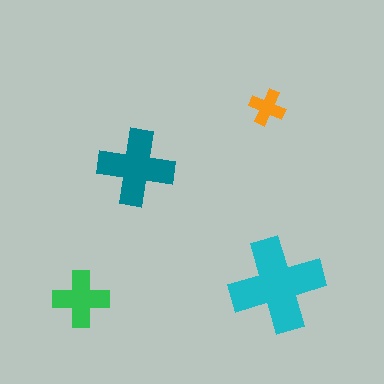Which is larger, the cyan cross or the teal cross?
The cyan one.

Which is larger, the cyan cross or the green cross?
The cyan one.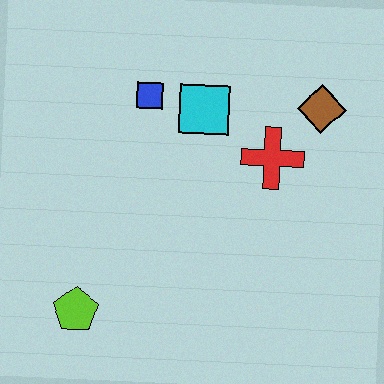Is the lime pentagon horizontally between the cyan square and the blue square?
No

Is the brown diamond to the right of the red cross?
Yes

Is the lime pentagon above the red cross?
No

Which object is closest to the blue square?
The cyan square is closest to the blue square.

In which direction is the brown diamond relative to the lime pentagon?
The brown diamond is to the right of the lime pentagon.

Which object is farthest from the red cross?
The lime pentagon is farthest from the red cross.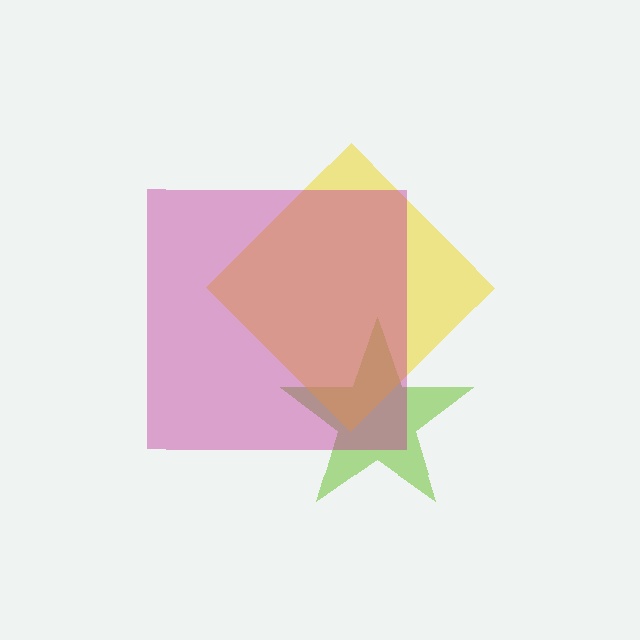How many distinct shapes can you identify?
There are 3 distinct shapes: a lime star, a yellow diamond, a magenta square.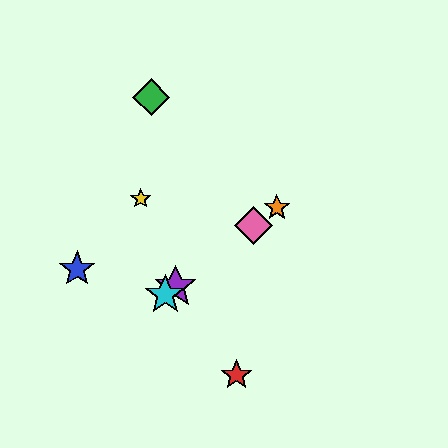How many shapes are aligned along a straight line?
4 shapes (the purple star, the orange star, the cyan star, the pink diamond) are aligned along a straight line.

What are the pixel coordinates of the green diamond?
The green diamond is at (151, 97).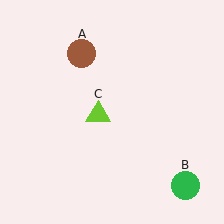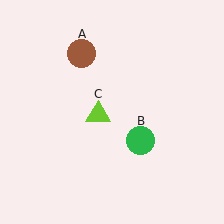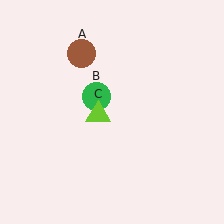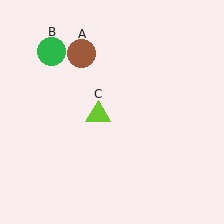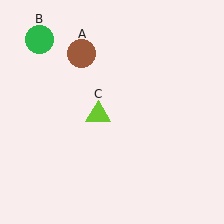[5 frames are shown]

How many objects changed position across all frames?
1 object changed position: green circle (object B).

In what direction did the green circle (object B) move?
The green circle (object B) moved up and to the left.